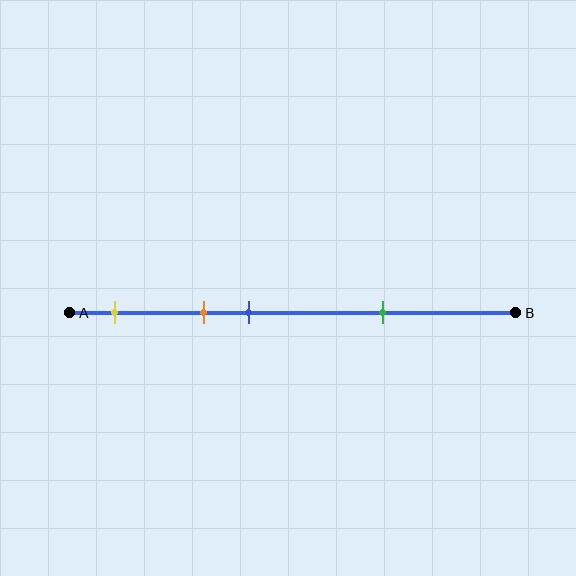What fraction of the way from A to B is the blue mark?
The blue mark is approximately 40% (0.4) of the way from A to B.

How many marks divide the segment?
There are 4 marks dividing the segment.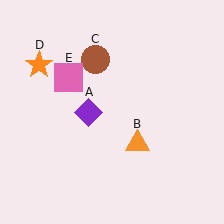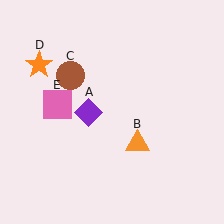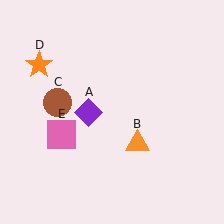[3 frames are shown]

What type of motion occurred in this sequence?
The brown circle (object C), pink square (object E) rotated counterclockwise around the center of the scene.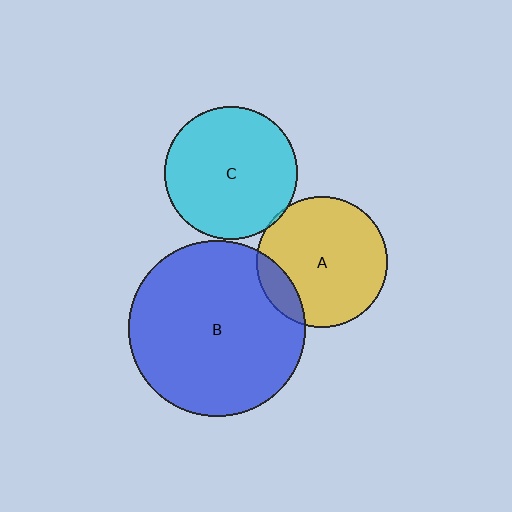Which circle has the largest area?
Circle B (blue).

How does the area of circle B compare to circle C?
Approximately 1.7 times.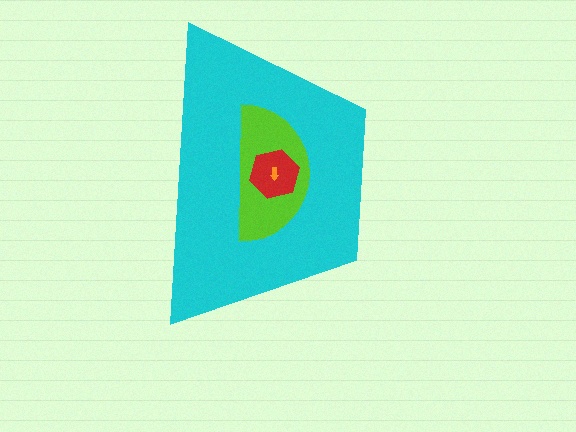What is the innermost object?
The orange arrow.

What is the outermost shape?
The cyan trapezoid.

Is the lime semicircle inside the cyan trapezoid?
Yes.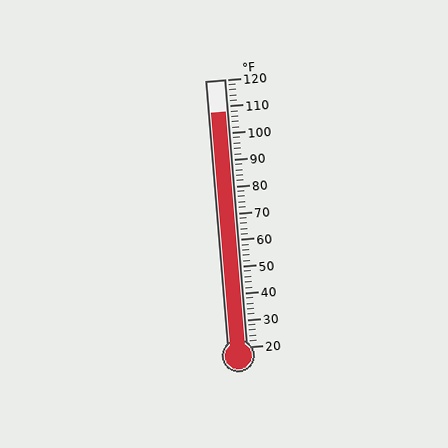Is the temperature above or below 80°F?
The temperature is above 80°F.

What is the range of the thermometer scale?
The thermometer scale ranges from 20°F to 120°F.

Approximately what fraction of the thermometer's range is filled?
The thermometer is filled to approximately 90% of its range.